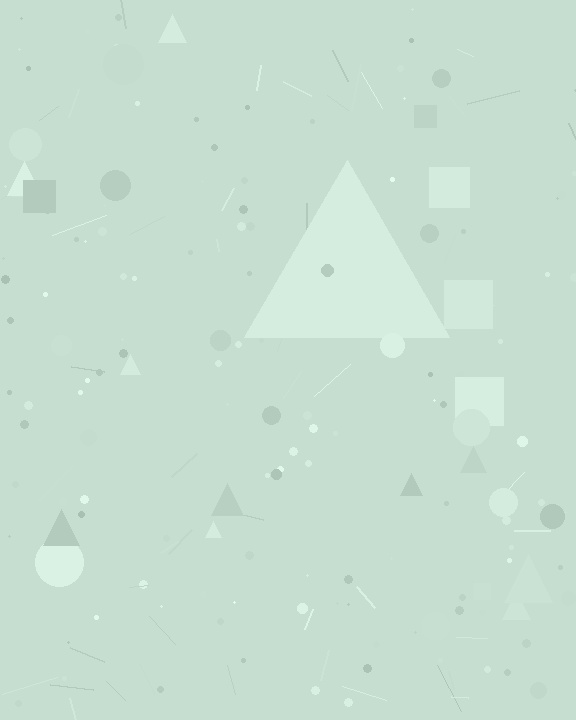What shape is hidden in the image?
A triangle is hidden in the image.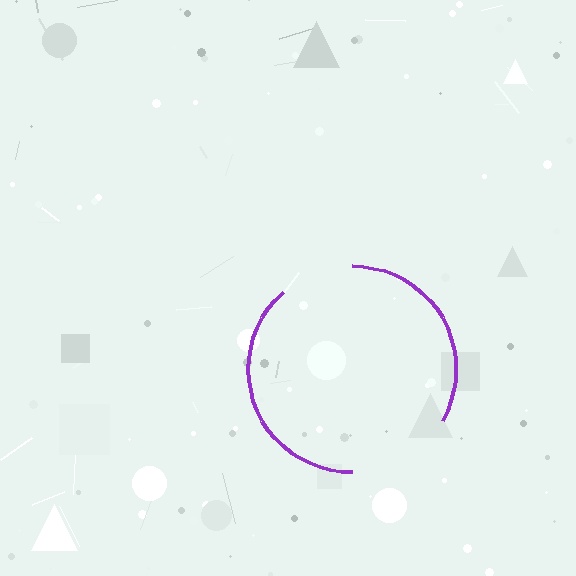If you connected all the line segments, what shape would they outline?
They would outline a circle.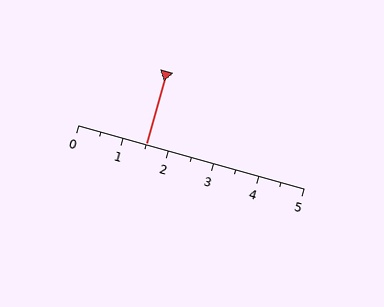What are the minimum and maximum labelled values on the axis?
The axis runs from 0 to 5.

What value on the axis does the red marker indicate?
The marker indicates approximately 1.5.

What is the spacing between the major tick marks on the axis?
The major ticks are spaced 1 apart.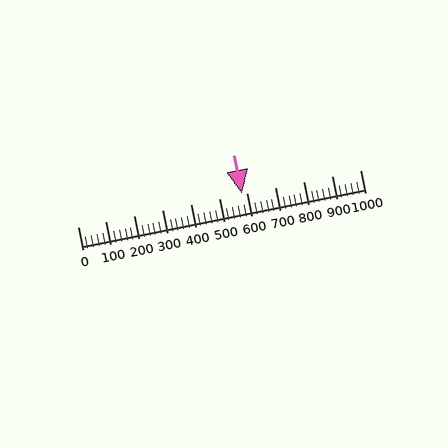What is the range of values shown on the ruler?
The ruler shows values from 0 to 1000.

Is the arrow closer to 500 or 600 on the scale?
The arrow is closer to 600.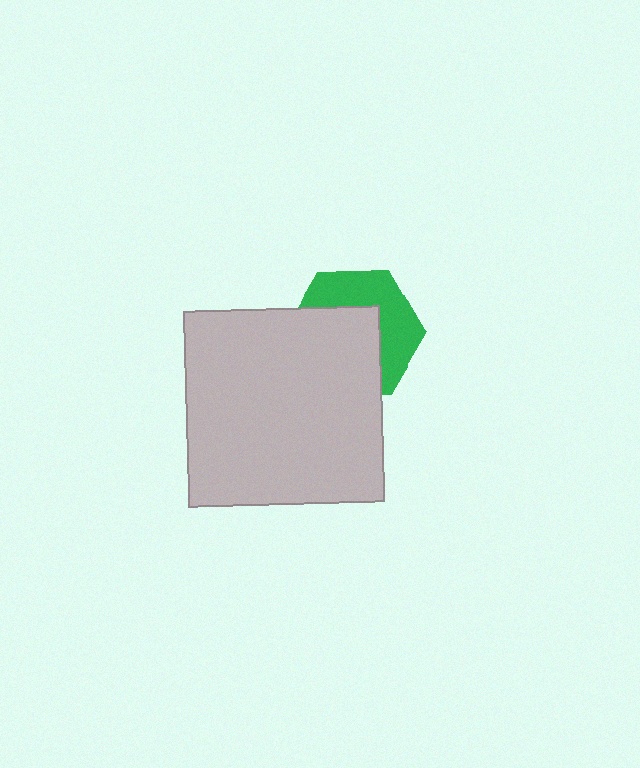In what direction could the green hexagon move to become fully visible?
The green hexagon could move toward the upper-right. That would shift it out from behind the light gray square entirely.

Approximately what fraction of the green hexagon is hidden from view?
Roughly 55% of the green hexagon is hidden behind the light gray square.